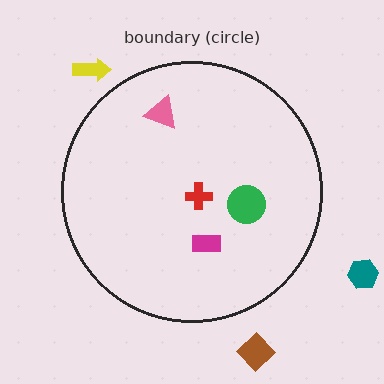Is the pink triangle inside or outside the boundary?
Inside.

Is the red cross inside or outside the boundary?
Inside.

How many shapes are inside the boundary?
4 inside, 3 outside.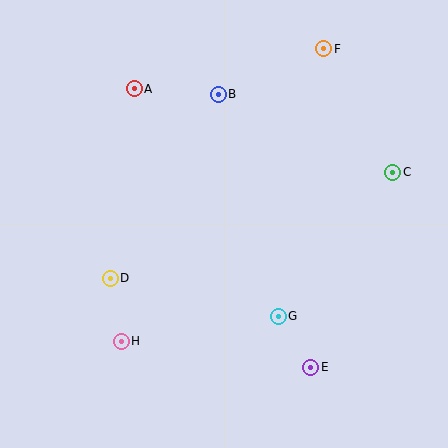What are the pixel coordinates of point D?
Point D is at (110, 278).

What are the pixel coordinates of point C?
Point C is at (393, 172).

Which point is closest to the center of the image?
Point G at (278, 316) is closest to the center.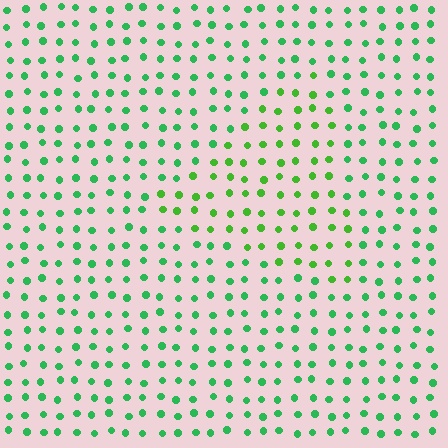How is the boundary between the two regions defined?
The boundary is defined purely by a slight shift in hue (about 27 degrees). Spacing, size, and orientation are identical on both sides.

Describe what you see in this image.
The image is filled with small green elements in a uniform arrangement. A triangle-shaped region is visible where the elements are tinted to a slightly different hue, forming a subtle color boundary.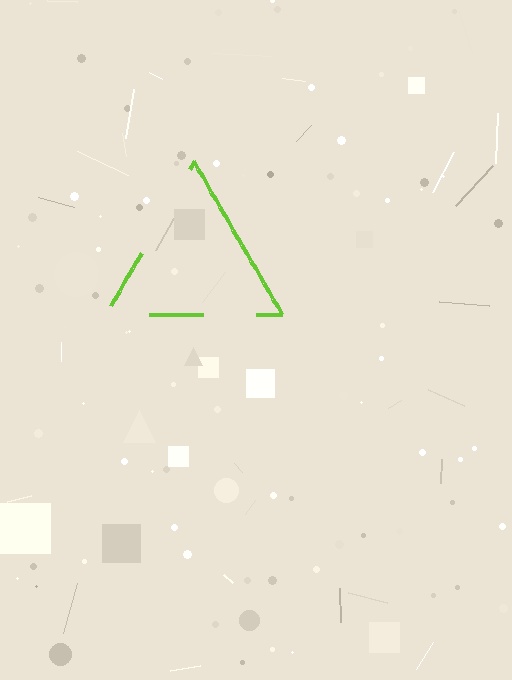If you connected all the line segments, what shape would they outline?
They would outline a triangle.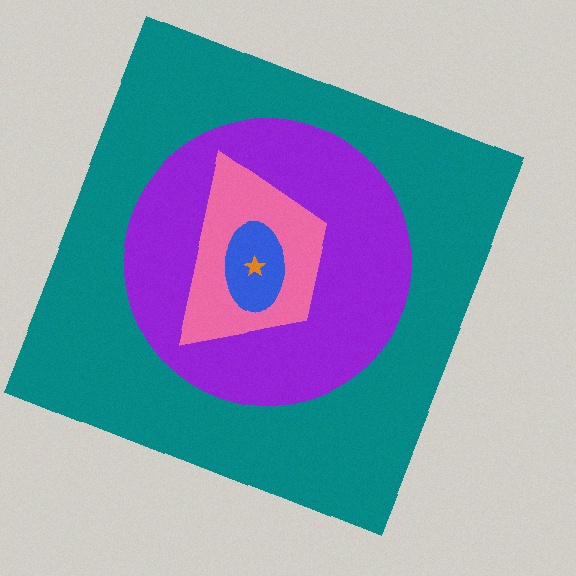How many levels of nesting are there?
5.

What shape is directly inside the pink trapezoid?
The blue ellipse.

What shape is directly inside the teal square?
The purple circle.